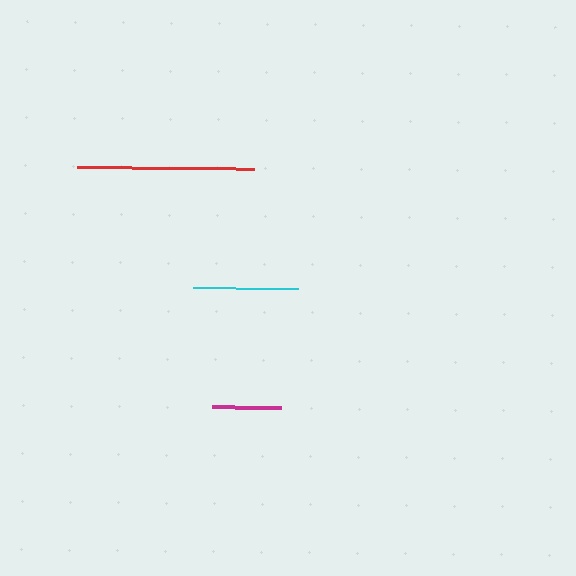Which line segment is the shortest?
The magenta line is the shortest at approximately 69 pixels.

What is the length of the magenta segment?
The magenta segment is approximately 69 pixels long.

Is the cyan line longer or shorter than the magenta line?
The cyan line is longer than the magenta line.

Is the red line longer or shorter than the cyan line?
The red line is longer than the cyan line.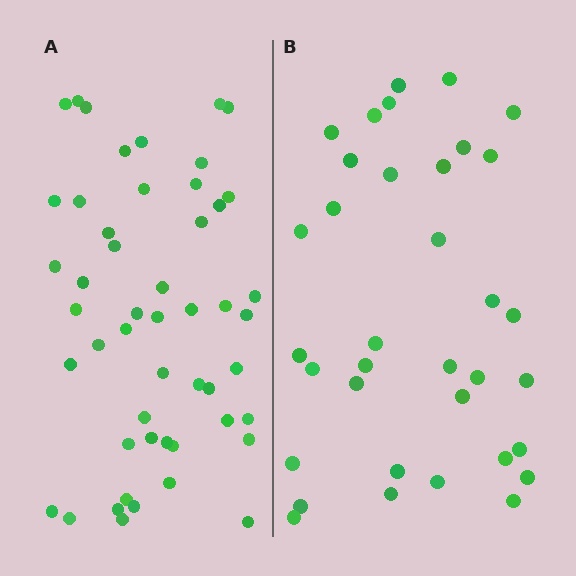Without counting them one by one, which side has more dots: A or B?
Region A (the left region) has more dots.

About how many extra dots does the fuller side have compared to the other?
Region A has approximately 15 more dots than region B.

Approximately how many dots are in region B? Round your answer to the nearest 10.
About 40 dots. (The exact count is 35, which rounds to 40.)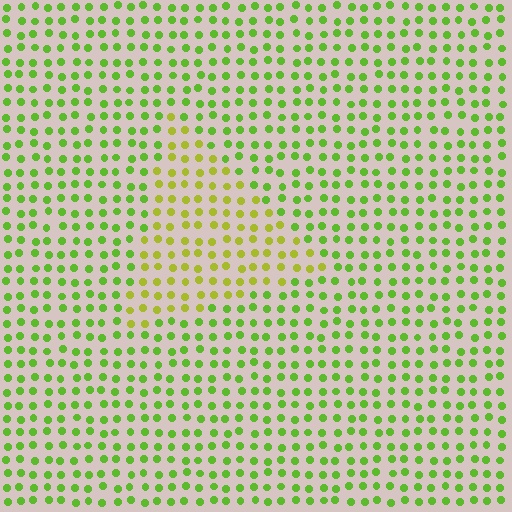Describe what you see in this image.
The image is filled with small lime elements in a uniform arrangement. A triangle-shaped region is visible where the elements are tinted to a slightly different hue, forming a subtle color boundary.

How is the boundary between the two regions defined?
The boundary is defined purely by a slight shift in hue (about 31 degrees). Spacing, size, and orientation are identical on both sides.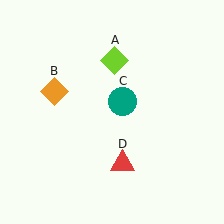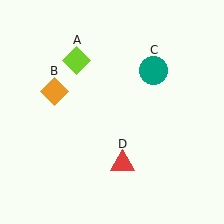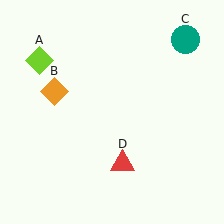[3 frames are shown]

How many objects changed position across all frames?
2 objects changed position: lime diamond (object A), teal circle (object C).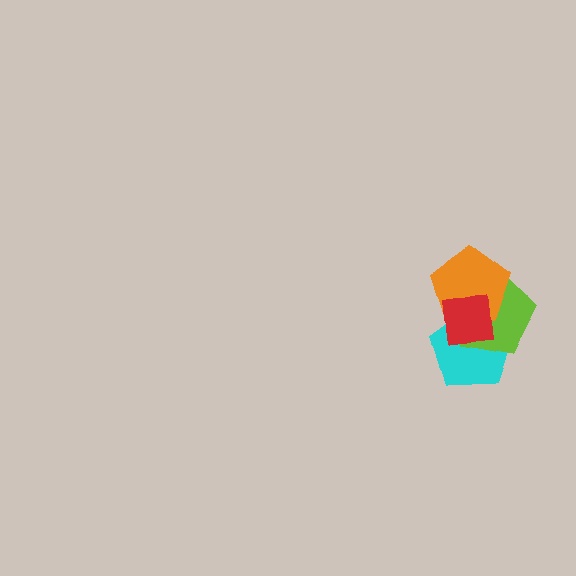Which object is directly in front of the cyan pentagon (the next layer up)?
The lime pentagon is directly in front of the cyan pentagon.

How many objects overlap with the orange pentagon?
3 objects overlap with the orange pentagon.